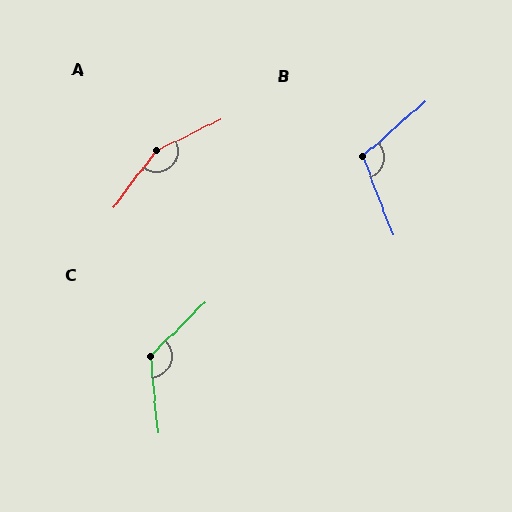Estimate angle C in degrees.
Approximately 129 degrees.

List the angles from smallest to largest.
B (110°), C (129°), A (153°).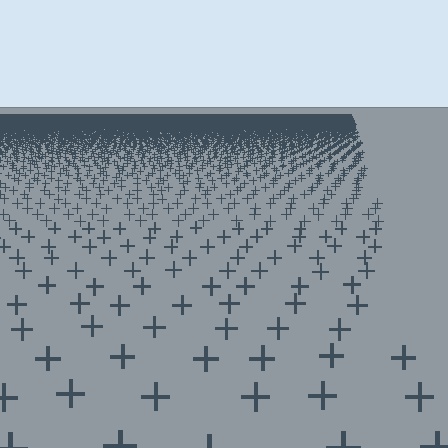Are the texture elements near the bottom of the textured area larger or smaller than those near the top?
Larger. Near the bottom, elements are closer to the viewer and appear at a bigger on-screen size.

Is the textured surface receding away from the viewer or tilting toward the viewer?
The surface is receding away from the viewer. Texture elements get smaller and denser toward the top.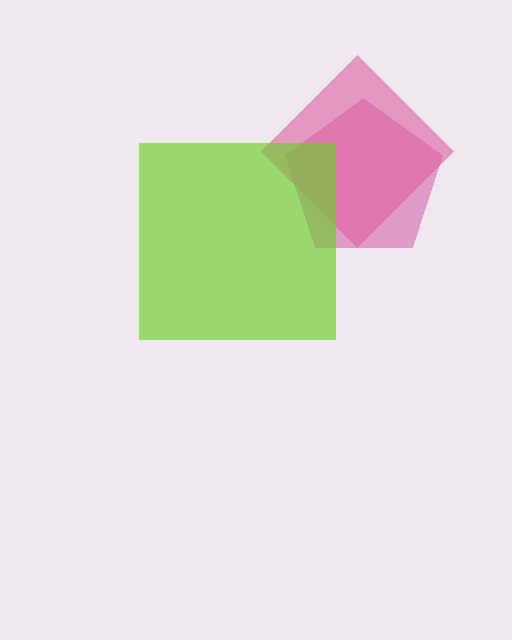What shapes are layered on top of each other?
The layered shapes are: a magenta pentagon, a pink diamond, a lime square.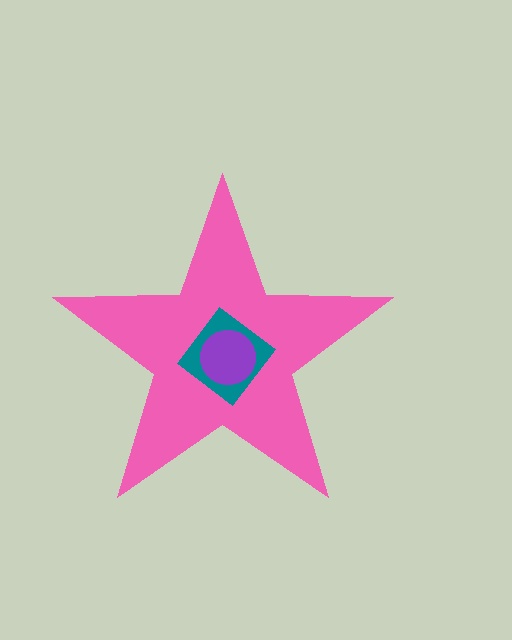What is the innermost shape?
The purple circle.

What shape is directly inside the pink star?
The teal diamond.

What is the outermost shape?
The pink star.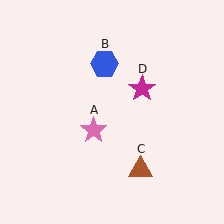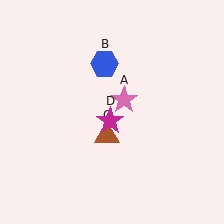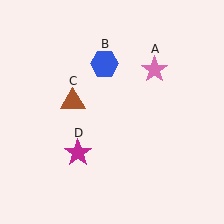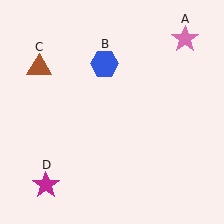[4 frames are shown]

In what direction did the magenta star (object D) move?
The magenta star (object D) moved down and to the left.